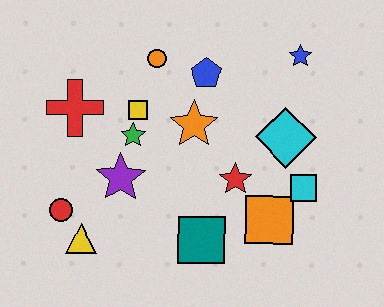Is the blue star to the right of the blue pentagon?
Yes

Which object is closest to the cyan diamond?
The cyan square is closest to the cyan diamond.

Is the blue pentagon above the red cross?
Yes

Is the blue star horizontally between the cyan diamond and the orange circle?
No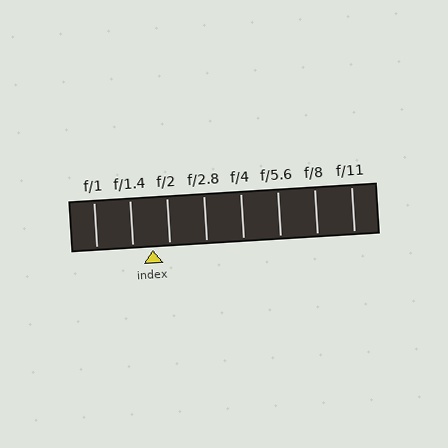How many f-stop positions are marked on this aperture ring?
There are 8 f-stop positions marked.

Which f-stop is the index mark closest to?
The index mark is closest to f/2.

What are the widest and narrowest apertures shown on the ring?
The widest aperture shown is f/1 and the narrowest is f/11.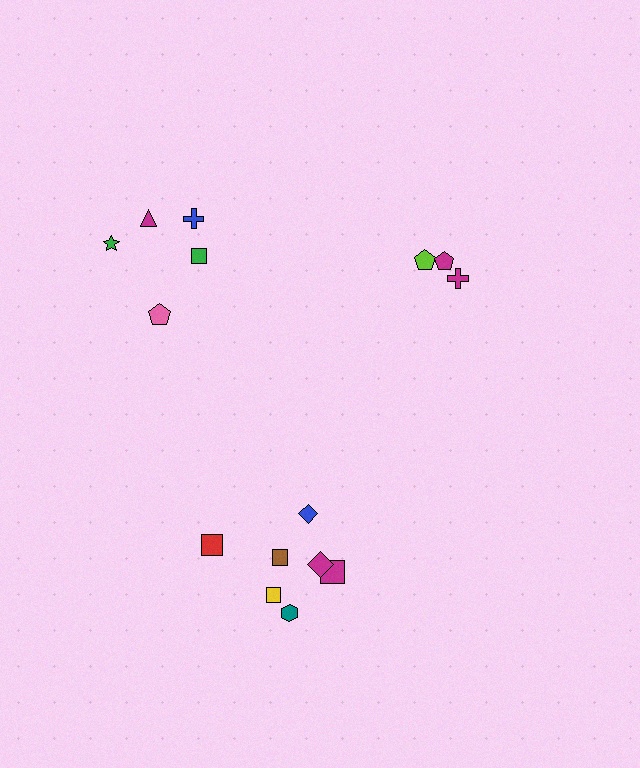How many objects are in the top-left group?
There are 5 objects.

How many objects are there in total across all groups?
There are 15 objects.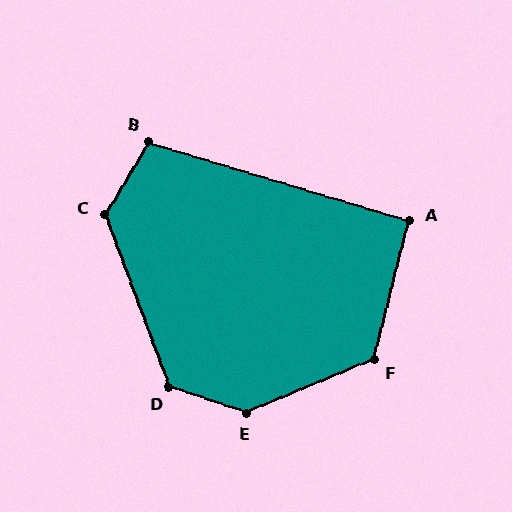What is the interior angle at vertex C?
Approximately 128 degrees (obtuse).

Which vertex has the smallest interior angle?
A, at approximately 93 degrees.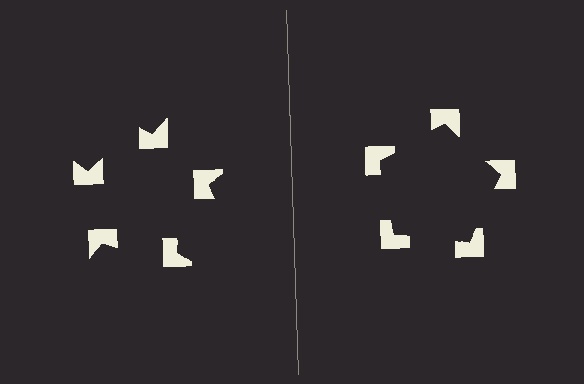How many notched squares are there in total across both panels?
10 — 5 on each side.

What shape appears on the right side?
An illusory pentagon.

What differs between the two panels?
The notched squares are positioned identically on both sides; only the wedge orientations differ. On the right they align to a pentagon; on the left they are misaligned.